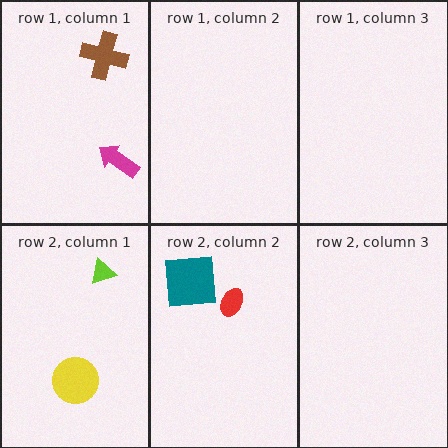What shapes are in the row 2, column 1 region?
The yellow circle, the lime triangle.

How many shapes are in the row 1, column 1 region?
2.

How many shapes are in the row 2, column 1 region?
2.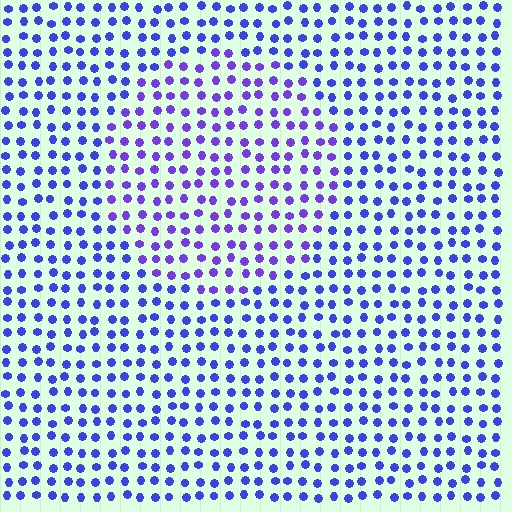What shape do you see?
I see a circle.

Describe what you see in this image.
The image is filled with small blue elements in a uniform arrangement. A circle-shaped region is visible where the elements are tinted to a slightly different hue, forming a subtle color boundary.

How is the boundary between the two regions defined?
The boundary is defined purely by a slight shift in hue (about 24 degrees). Spacing, size, and orientation are identical on both sides.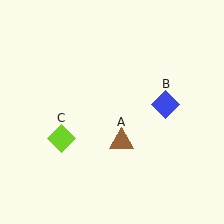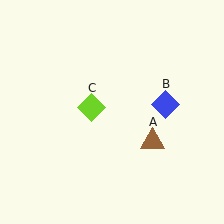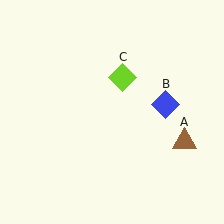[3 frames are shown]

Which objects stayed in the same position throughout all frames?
Blue diamond (object B) remained stationary.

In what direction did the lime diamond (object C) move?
The lime diamond (object C) moved up and to the right.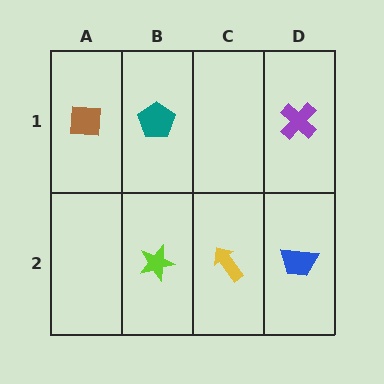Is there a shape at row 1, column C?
No, that cell is empty.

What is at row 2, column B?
A lime star.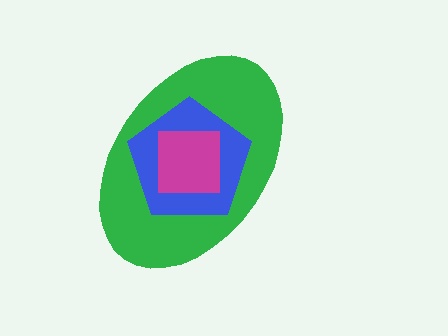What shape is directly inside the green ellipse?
The blue pentagon.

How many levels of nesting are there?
3.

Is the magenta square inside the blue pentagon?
Yes.